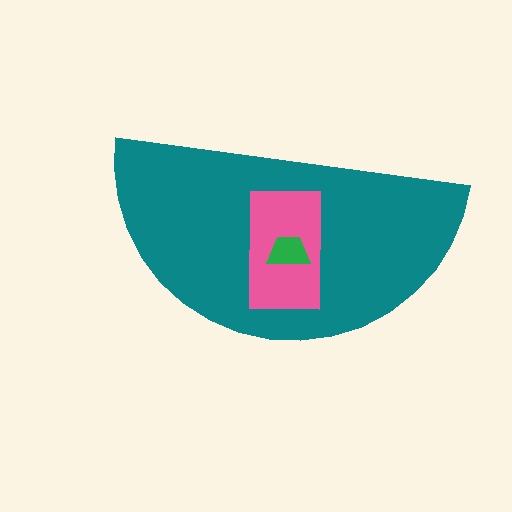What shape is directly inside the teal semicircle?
The pink rectangle.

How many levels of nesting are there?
3.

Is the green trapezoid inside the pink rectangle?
Yes.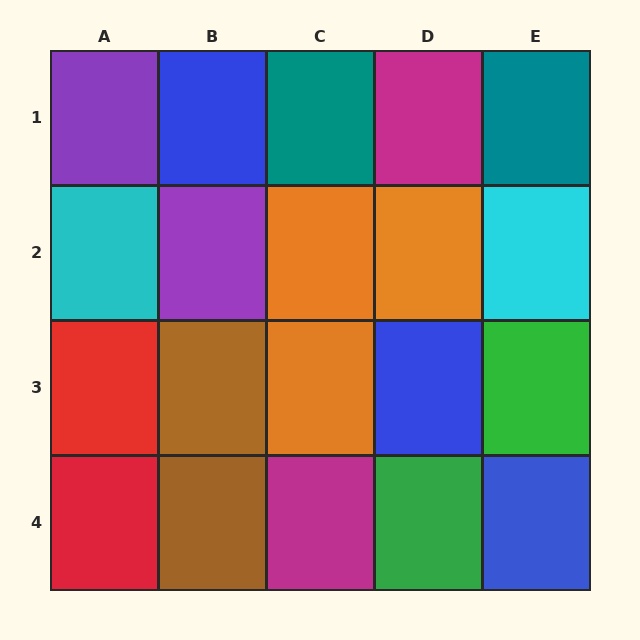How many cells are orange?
3 cells are orange.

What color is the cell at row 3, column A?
Red.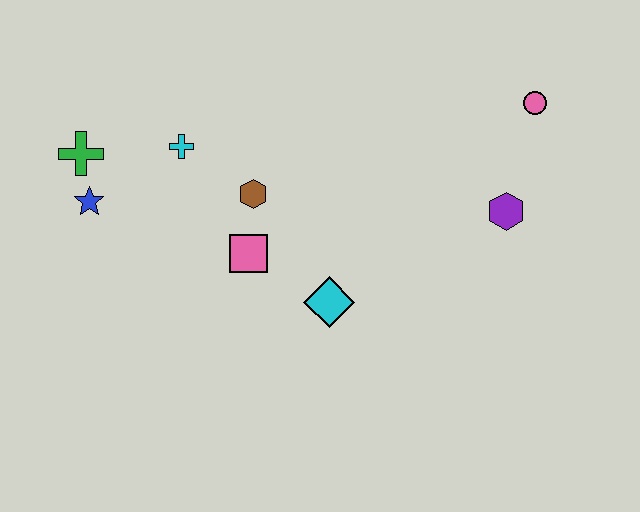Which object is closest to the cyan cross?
The brown hexagon is closest to the cyan cross.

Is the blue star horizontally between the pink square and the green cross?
Yes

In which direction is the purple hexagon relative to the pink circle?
The purple hexagon is below the pink circle.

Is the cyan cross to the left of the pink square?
Yes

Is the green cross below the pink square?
No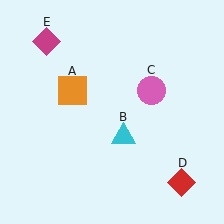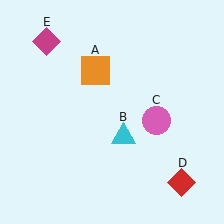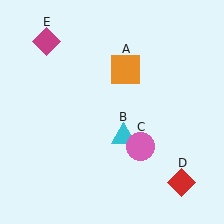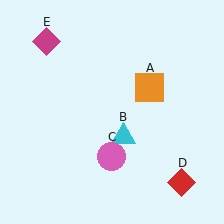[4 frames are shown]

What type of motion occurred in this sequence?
The orange square (object A), pink circle (object C) rotated clockwise around the center of the scene.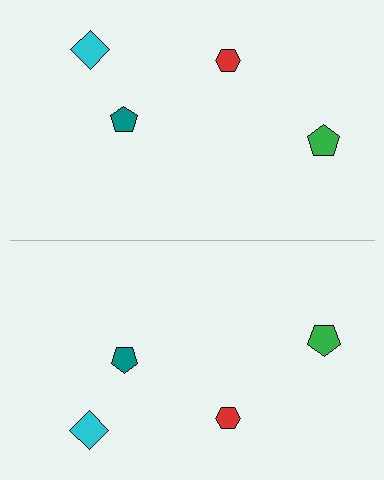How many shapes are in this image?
There are 8 shapes in this image.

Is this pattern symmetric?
Yes, this pattern has bilateral (reflection) symmetry.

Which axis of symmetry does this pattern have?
The pattern has a horizontal axis of symmetry running through the center of the image.